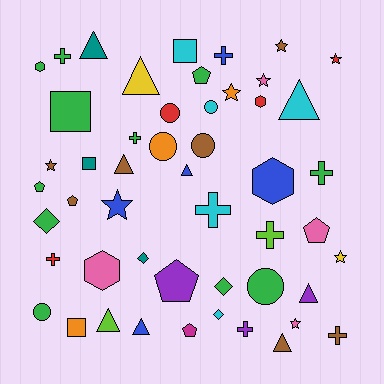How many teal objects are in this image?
There are 3 teal objects.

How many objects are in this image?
There are 50 objects.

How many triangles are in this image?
There are 9 triangles.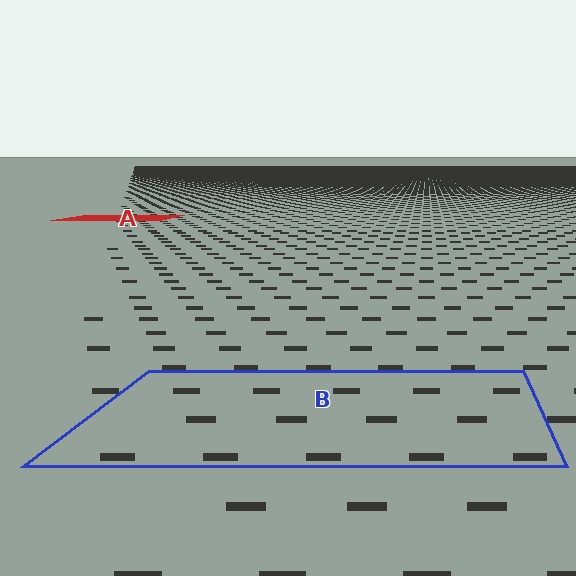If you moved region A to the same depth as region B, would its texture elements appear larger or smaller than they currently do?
They would appear larger. At a closer depth, the same texture elements are projected at a bigger on-screen size.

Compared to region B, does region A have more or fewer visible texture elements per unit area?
Region A has more texture elements per unit area — they are packed more densely because it is farther away.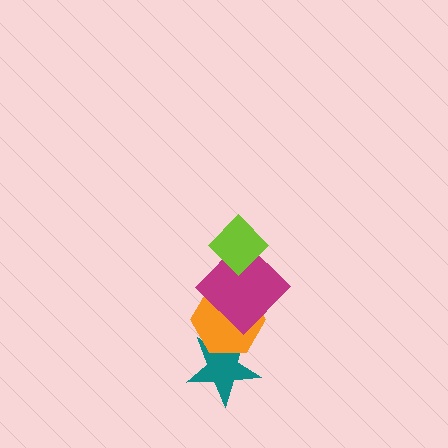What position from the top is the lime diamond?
The lime diamond is 1st from the top.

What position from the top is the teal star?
The teal star is 4th from the top.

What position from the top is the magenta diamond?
The magenta diamond is 2nd from the top.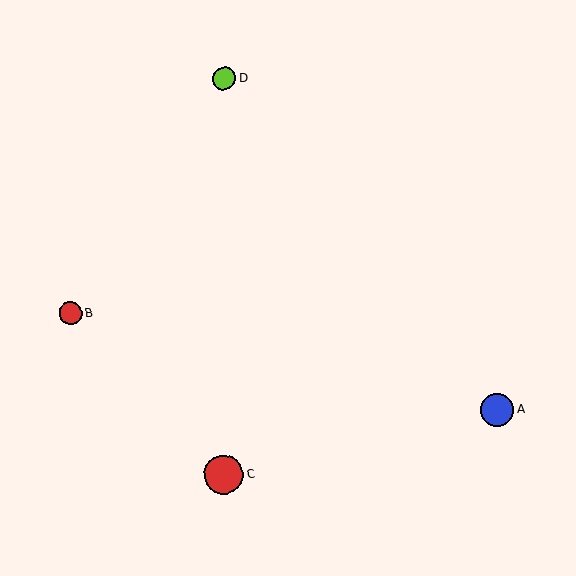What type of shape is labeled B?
Shape B is a red circle.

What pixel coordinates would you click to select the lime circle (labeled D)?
Click at (224, 78) to select the lime circle D.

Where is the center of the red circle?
The center of the red circle is at (224, 474).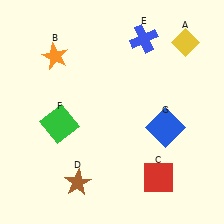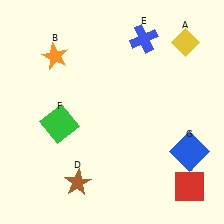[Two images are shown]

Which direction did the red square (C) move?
The red square (C) moved right.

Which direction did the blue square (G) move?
The blue square (G) moved down.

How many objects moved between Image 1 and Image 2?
2 objects moved between the two images.